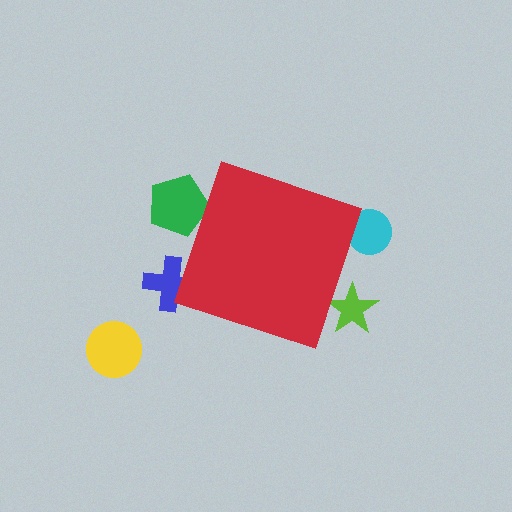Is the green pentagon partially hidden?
Yes, the green pentagon is partially hidden behind the red diamond.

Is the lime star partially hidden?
Yes, the lime star is partially hidden behind the red diamond.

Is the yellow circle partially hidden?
No, the yellow circle is fully visible.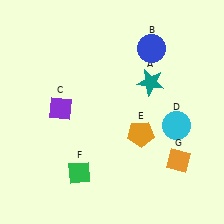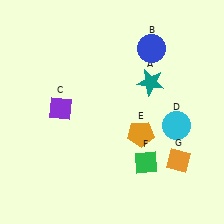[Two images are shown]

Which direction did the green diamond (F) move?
The green diamond (F) moved right.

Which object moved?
The green diamond (F) moved right.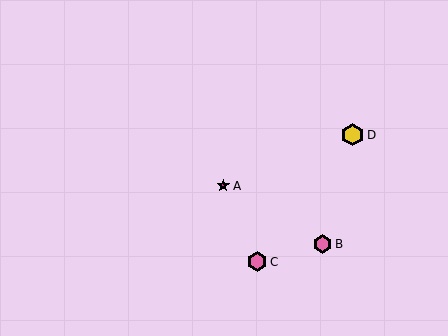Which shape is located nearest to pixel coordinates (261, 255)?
The pink hexagon (labeled C) at (257, 262) is nearest to that location.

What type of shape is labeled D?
Shape D is a yellow hexagon.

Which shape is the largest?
The yellow hexagon (labeled D) is the largest.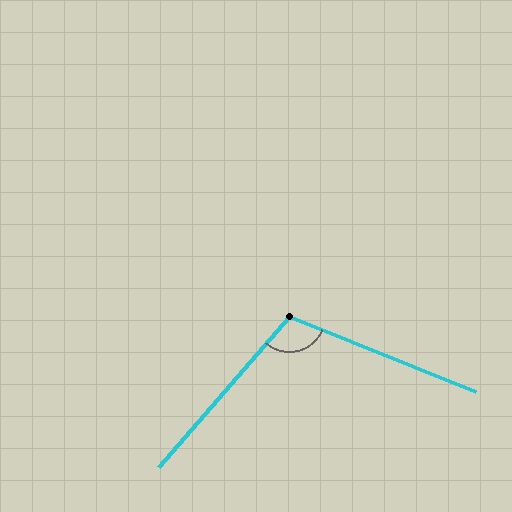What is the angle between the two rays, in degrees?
Approximately 109 degrees.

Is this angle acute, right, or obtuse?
It is obtuse.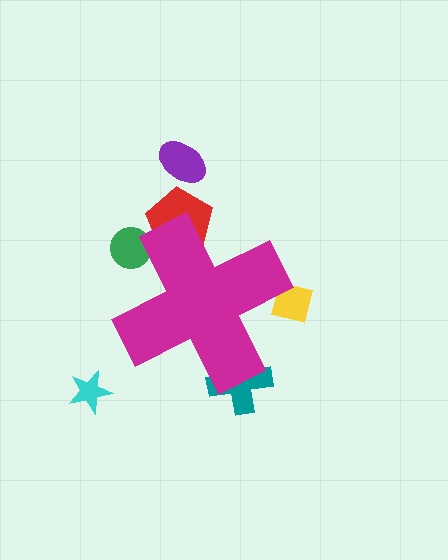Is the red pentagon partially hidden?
Yes, the red pentagon is partially hidden behind the magenta cross.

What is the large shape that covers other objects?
A magenta cross.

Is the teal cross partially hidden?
Yes, the teal cross is partially hidden behind the magenta cross.